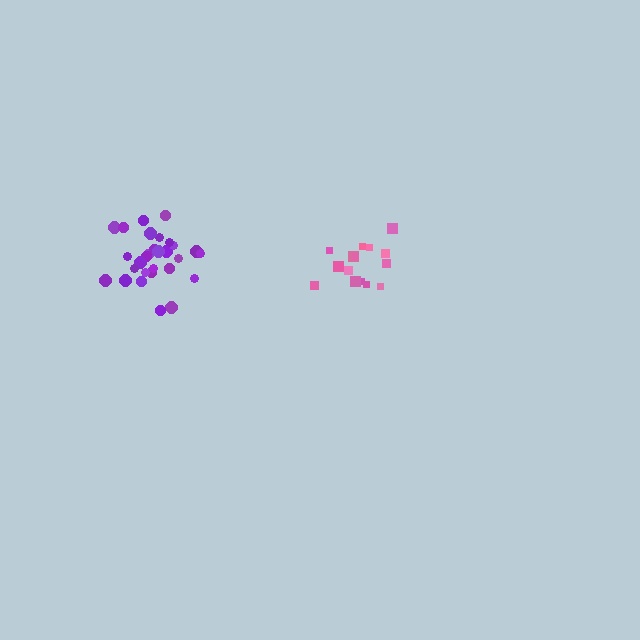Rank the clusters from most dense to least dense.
purple, pink.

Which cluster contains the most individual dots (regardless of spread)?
Purple (30).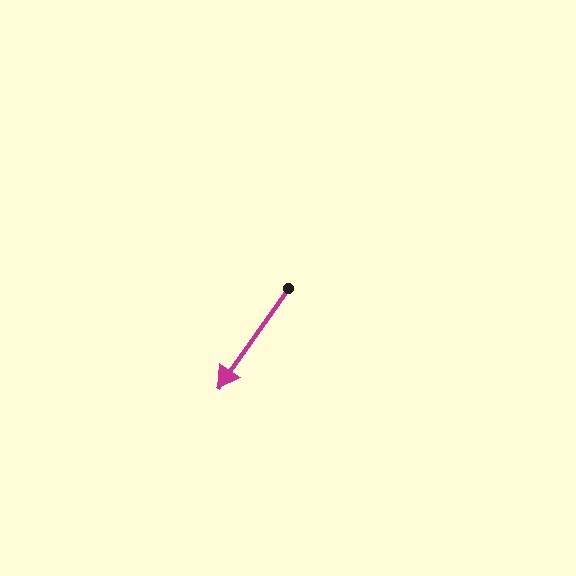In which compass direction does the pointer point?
Southwest.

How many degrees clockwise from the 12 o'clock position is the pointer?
Approximately 215 degrees.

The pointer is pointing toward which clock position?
Roughly 7 o'clock.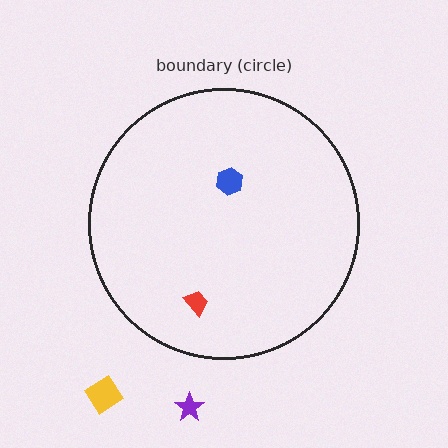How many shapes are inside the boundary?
2 inside, 2 outside.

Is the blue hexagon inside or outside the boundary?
Inside.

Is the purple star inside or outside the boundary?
Outside.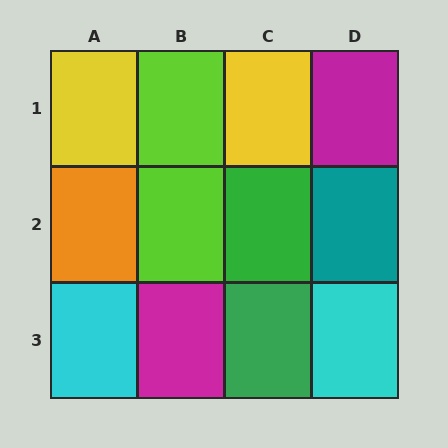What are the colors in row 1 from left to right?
Yellow, lime, yellow, magenta.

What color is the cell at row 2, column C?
Green.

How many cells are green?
2 cells are green.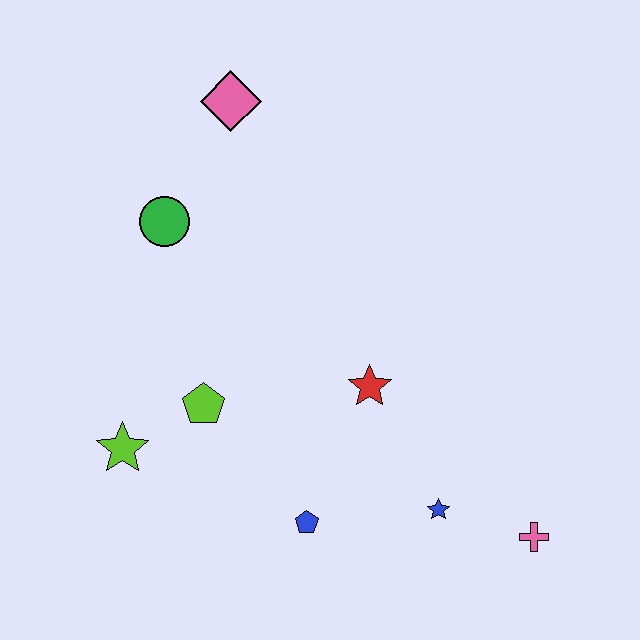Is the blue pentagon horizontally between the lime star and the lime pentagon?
No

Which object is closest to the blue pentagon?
The blue star is closest to the blue pentagon.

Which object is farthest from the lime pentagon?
The pink cross is farthest from the lime pentagon.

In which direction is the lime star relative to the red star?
The lime star is to the left of the red star.